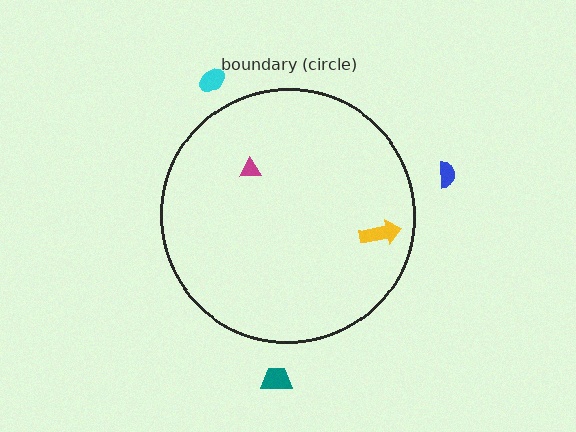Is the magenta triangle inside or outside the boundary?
Inside.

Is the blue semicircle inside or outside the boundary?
Outside.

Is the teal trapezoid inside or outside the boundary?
Outside.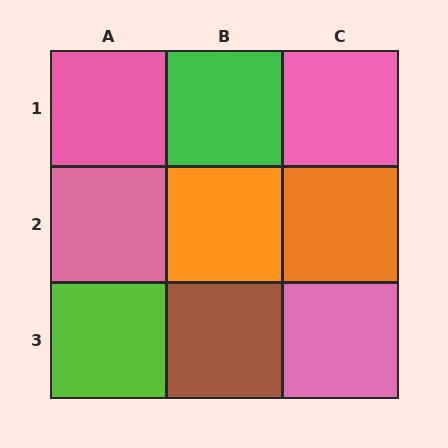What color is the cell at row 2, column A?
Pink.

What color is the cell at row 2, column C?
Orange.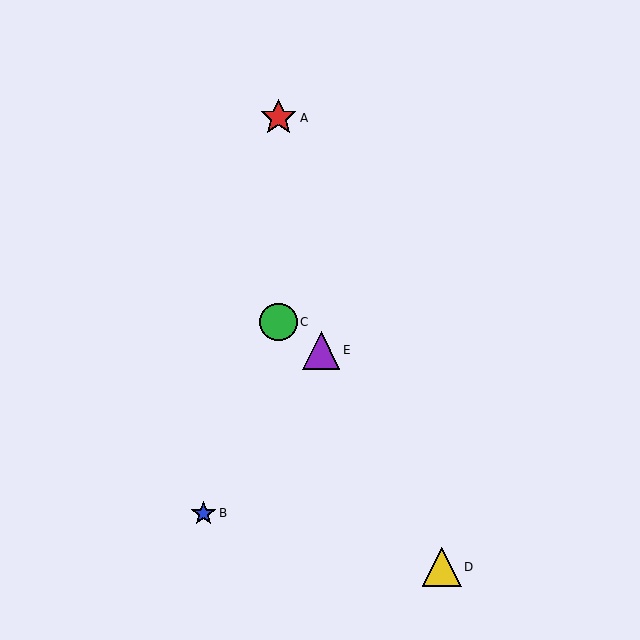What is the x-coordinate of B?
Object B is at x≈204.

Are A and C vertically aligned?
Yes, both are at x≈279.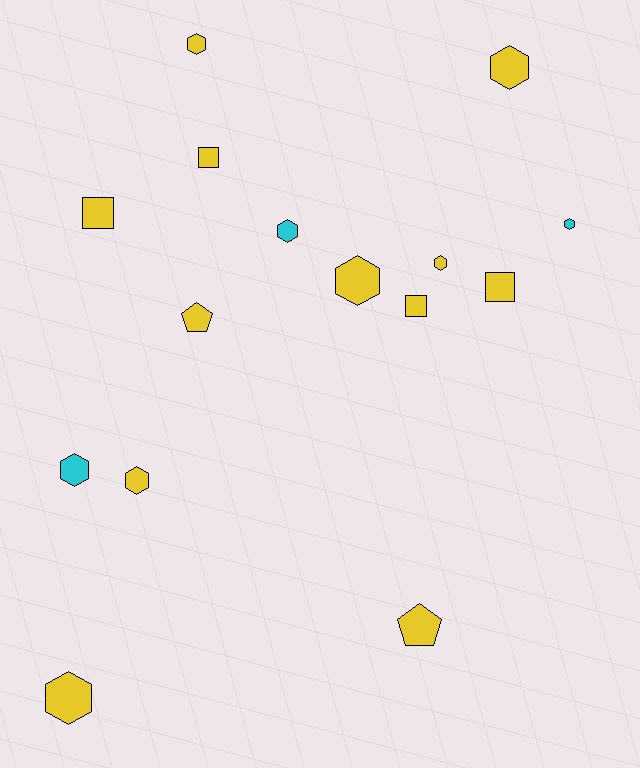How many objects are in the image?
There are 15 objects.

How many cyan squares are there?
There are no cyan squares.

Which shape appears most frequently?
Hexagon, with 9 objects.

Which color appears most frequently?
Yellow, with 12 objects.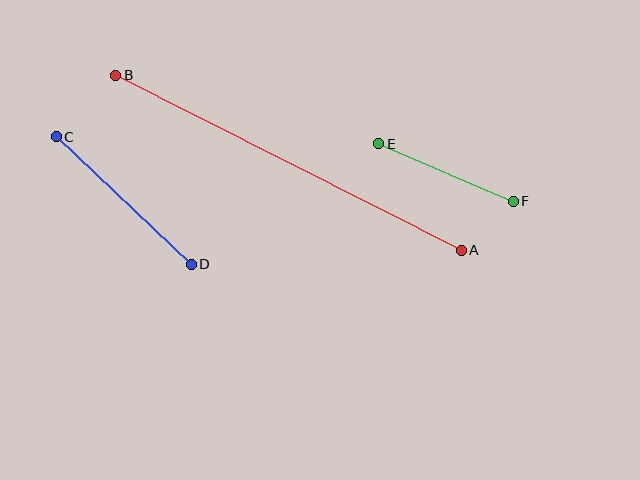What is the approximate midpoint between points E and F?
The midpoint is at approximately (446, 172) pixels.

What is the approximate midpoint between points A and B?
The midpoint is at approximately (289, 163) pixels.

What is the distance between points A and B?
The distance is approximately 387 pixels.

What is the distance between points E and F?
The distance is approximately 146 pixels.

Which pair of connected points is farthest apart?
Points A and B are farthest apart.